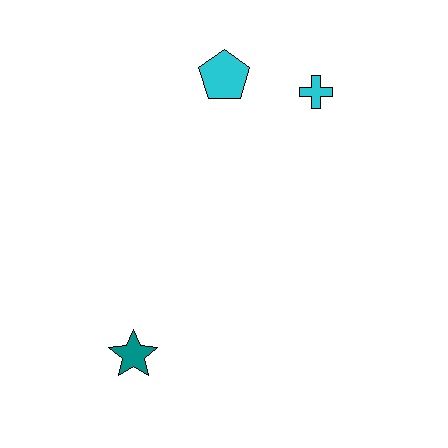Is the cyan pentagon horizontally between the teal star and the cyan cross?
Yes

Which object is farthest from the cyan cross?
The teal star is farthest from the cyan cross.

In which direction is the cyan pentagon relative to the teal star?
The cyan pentagon is above the teal star.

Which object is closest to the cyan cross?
The cyan pentagon is closest to the cyan cross.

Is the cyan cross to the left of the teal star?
No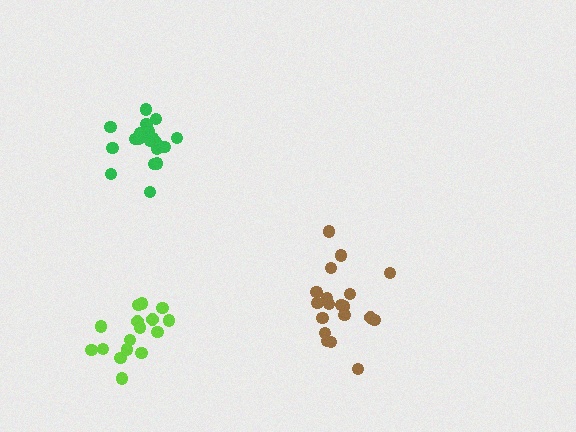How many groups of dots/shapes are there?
There are 3 groups.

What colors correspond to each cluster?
The clusters are colored: brown, green, lime.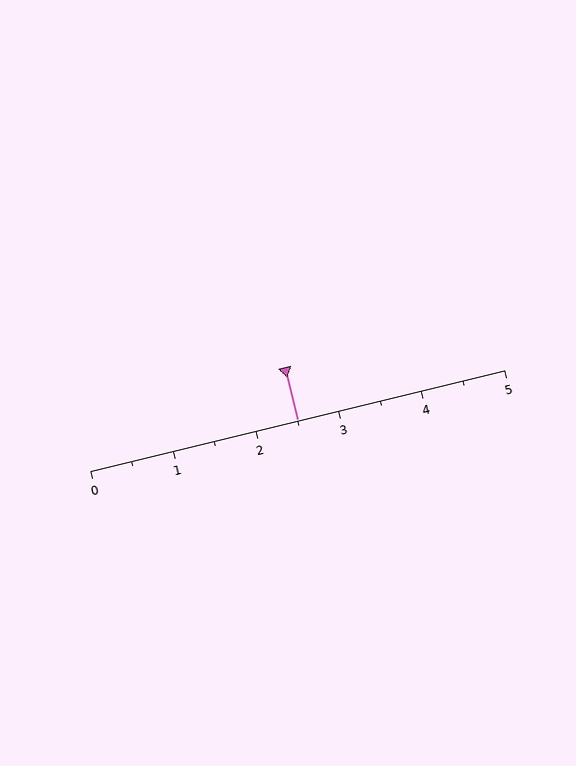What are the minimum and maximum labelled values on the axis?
The axis runs from 0 to 5.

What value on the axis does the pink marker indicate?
The marker indicates approximately 2.5.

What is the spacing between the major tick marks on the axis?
The major ticks are spaced 1 apart.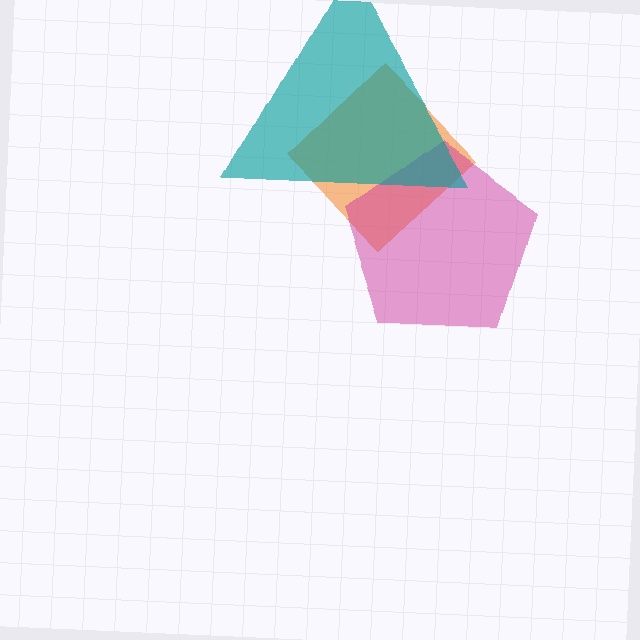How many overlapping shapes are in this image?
There are 3 overlapping shapes in the image.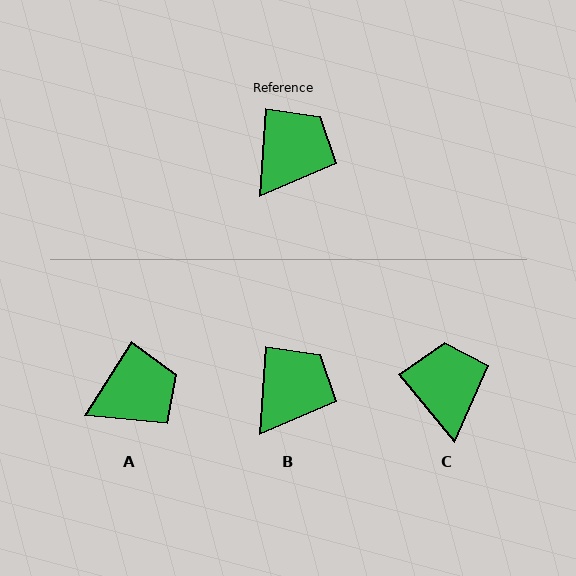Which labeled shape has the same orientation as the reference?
B.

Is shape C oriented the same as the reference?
No, it is off by about 43 degrees.